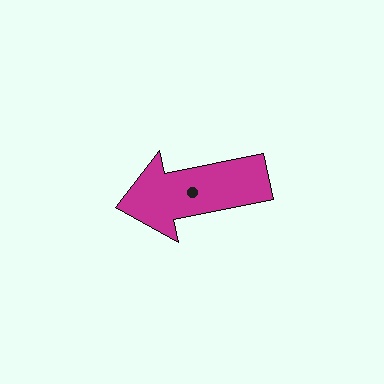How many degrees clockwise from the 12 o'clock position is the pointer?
Approximately 258 degrees.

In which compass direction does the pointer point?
West.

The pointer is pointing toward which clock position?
Roughly 9 o'clock.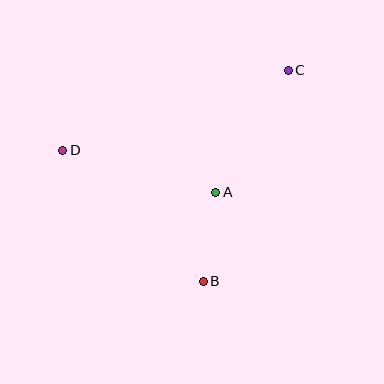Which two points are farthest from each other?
Points C and D are farthest from each other.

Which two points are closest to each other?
Points A and B are closest to each other.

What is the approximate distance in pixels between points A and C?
The distance between A and C is approximately 142 pixels.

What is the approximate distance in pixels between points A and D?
The distance between A and D is approximately 159 pixels.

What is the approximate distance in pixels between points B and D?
The distance between B and D is approximately 192 pixels.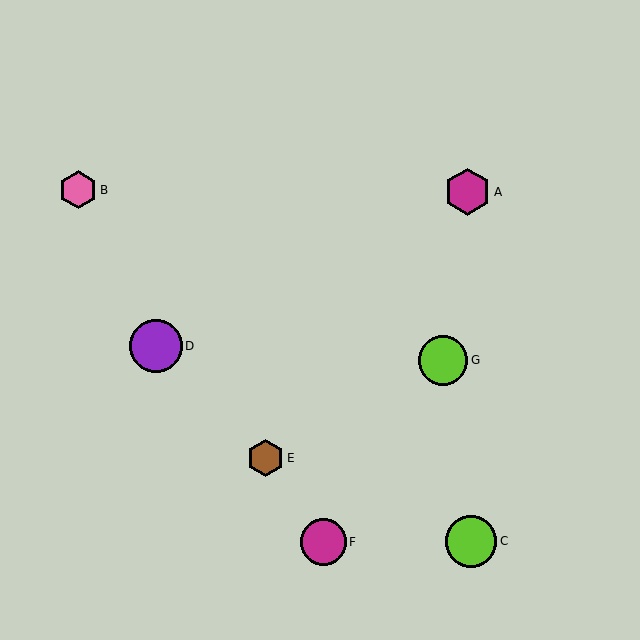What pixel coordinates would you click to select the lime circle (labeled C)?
Click at (471, 542) to select the lime circle C.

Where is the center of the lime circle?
The center of the lime circle is at (443, 360).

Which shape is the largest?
The purple circle (labeled D) is the largest.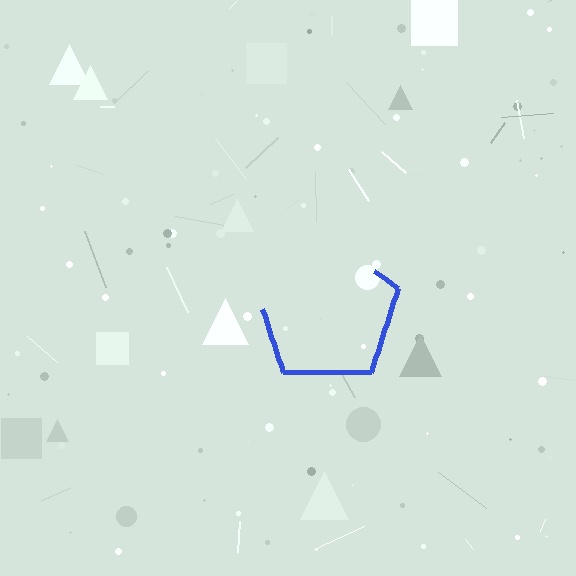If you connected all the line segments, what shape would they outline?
They would outline a pentagon.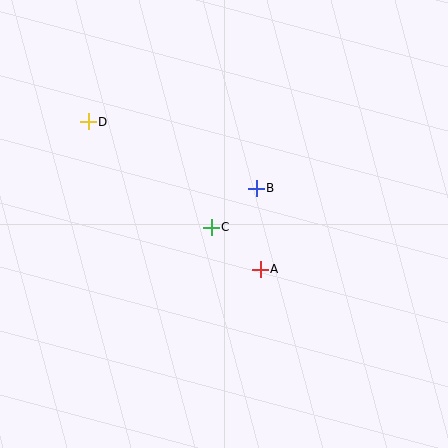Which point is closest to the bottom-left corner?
Point C is closest to the bottom-left corner.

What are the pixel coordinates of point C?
Point C is at (211, 227).